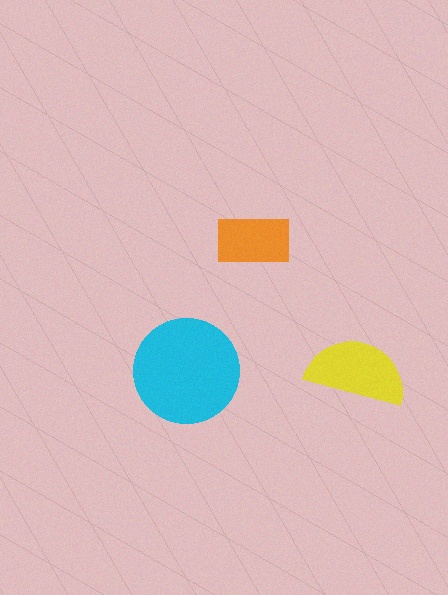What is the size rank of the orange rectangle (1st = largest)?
3rd.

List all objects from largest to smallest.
The cyan circle, the yellow semicircle, the orange rectangle.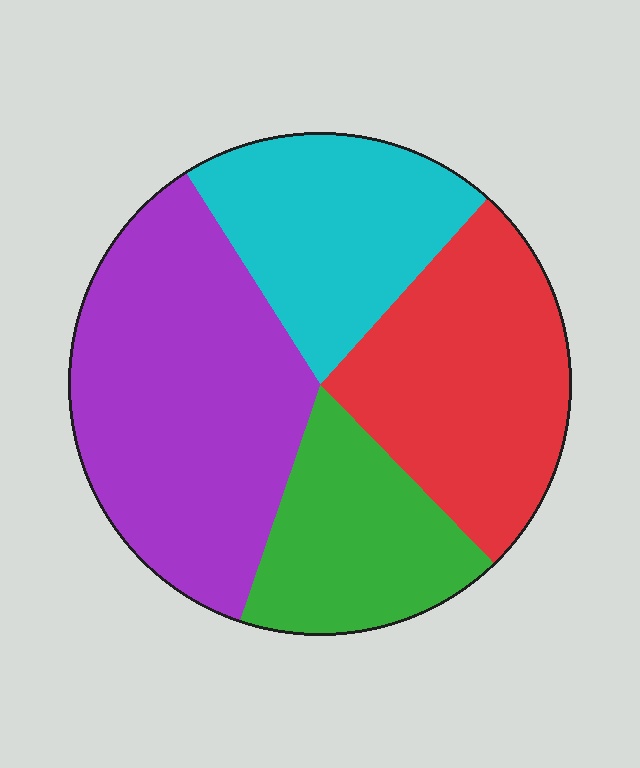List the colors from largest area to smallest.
From largest to smallest: purple, red, cyan, green.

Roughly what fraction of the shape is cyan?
Cyan covers roughly 20% of the shape.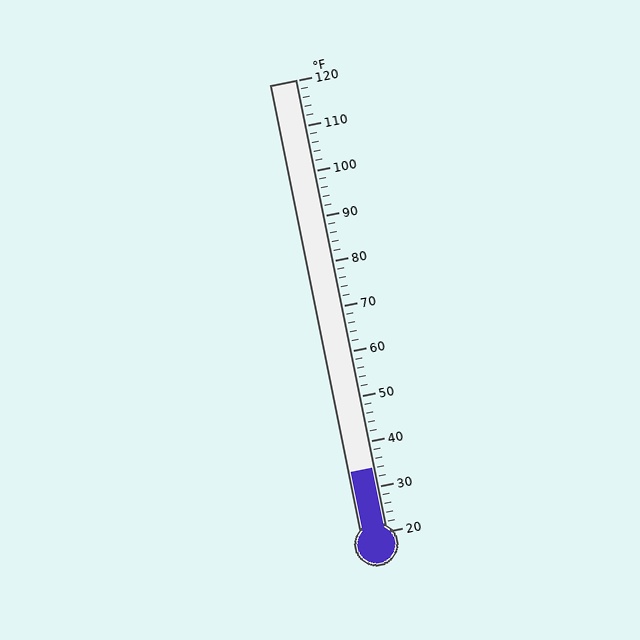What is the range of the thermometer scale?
The thermometer scale ranges from 20°F to 120°F.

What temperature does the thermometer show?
The thermometer shows approximately 34°F.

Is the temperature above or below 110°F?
The temperature is below 110°F.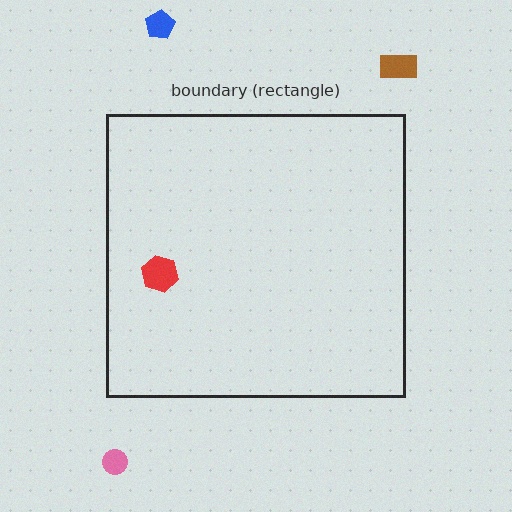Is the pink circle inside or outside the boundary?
Outside.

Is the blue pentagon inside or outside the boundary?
Outside.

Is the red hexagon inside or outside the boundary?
Inside.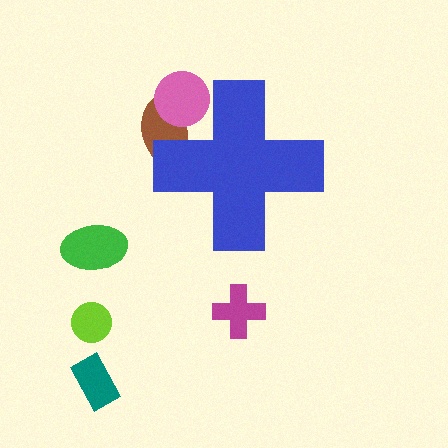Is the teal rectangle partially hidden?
No, the teal rectangle is fully visible.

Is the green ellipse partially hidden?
No, the green ellipse is fully visible.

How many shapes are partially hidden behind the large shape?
2 shapes are partially hidden.